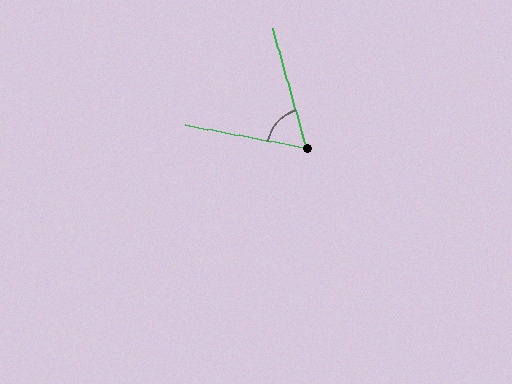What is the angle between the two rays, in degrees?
Approximately 64 degrees.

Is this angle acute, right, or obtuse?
It is acute.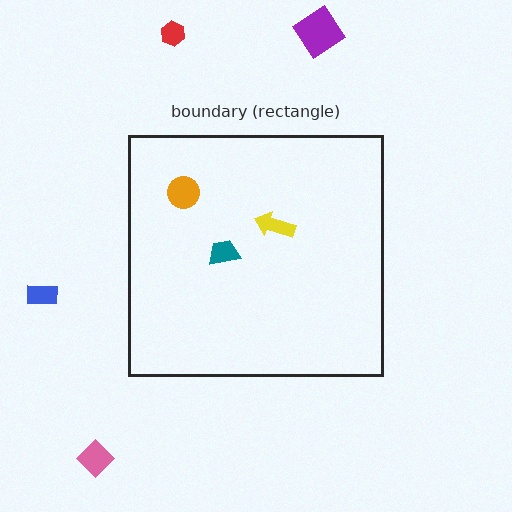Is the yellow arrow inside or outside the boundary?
Inside.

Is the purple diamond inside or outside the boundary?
Outside.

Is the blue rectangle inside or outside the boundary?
Outside.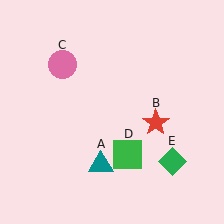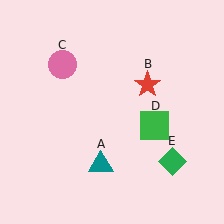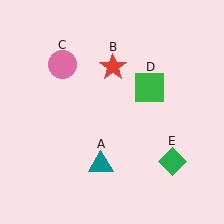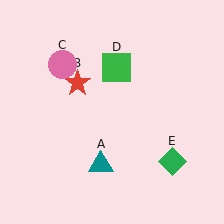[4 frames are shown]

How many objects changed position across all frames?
2 objects changed position: red star (object B), green square (object D).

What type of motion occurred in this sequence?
The red star (object B), green square (object D) rotated counterclockwise around the center of the scene.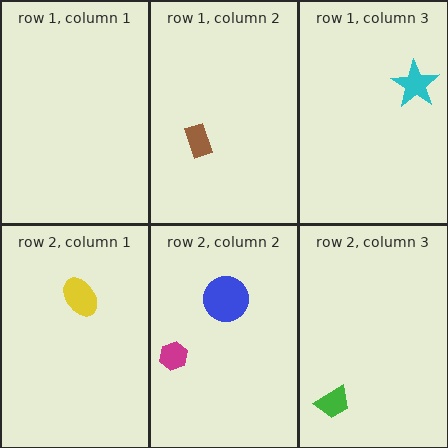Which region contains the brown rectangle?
The row 1, column 2 region.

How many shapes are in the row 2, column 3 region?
1.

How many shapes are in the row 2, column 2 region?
2.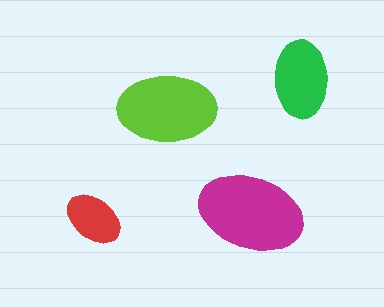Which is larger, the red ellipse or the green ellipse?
The green one.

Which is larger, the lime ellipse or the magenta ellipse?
The magenta one.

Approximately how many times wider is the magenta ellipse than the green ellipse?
About 1.5 times wider.